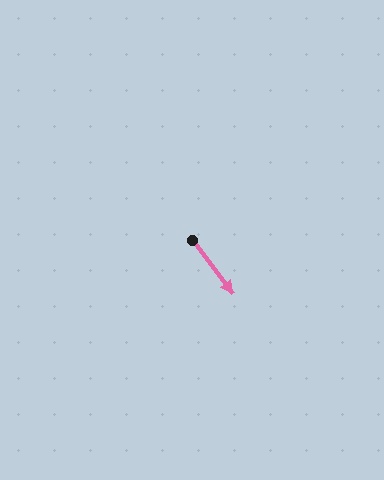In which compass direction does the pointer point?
Southeast.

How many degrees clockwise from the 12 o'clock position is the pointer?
Approximately 143 degrees.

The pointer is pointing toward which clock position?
Roughly 5 o'clock.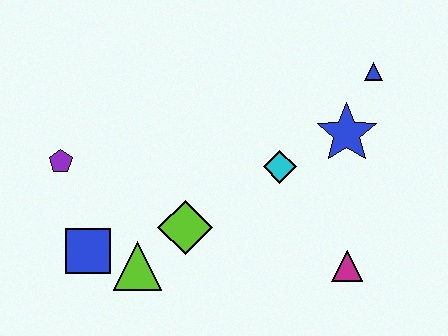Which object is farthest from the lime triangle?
The blue triangle is farthest from the lime triangle.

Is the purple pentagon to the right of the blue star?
No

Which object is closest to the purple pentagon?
The blue square is closest to the purple pentagon.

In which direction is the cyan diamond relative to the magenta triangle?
The cyan diamond is above the magenta triangle.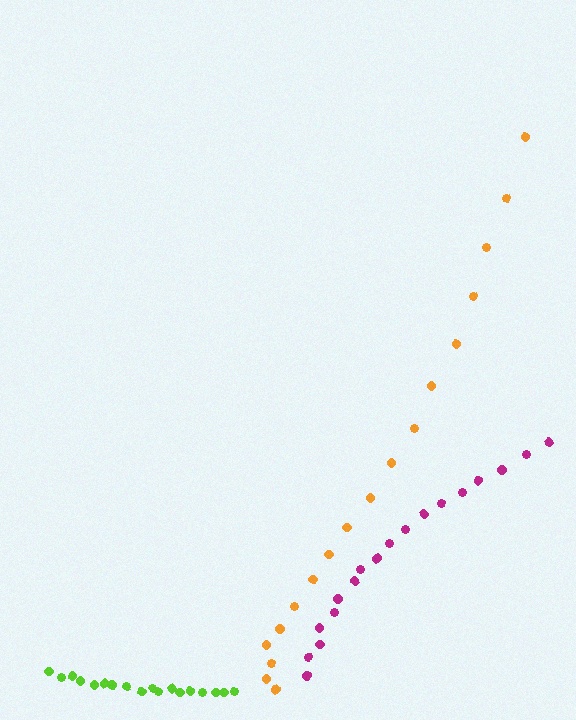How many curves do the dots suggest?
There are 3 distinct paths.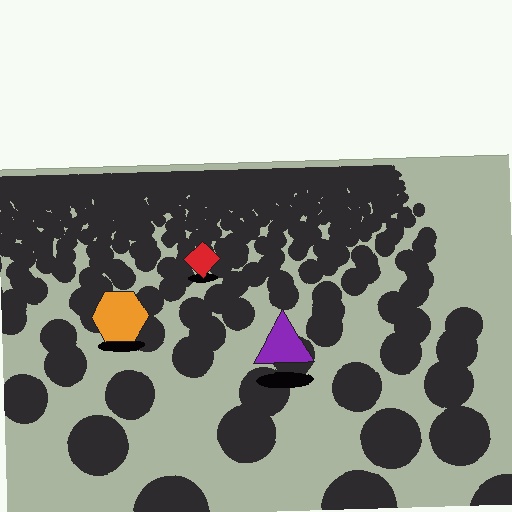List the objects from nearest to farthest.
From nearest to farthest: the purple triangle, the orange hexagon, the red diamond.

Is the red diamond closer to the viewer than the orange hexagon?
No. The orange hexagon is closer — you can tell from the texture gradient: the ground texture is coarser near it.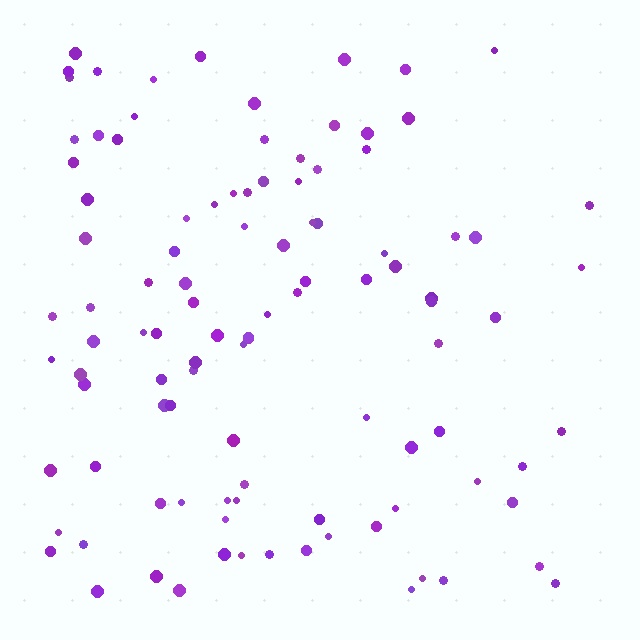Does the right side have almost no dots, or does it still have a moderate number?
Still a moderate number, just noticeably fewer than the left.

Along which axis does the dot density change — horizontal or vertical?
Horizontal.